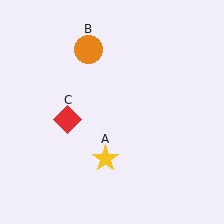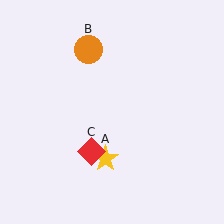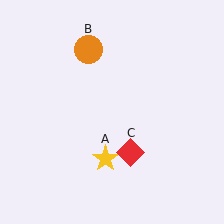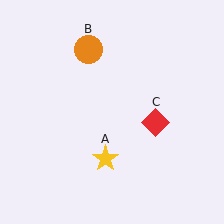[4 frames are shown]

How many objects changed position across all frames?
1 object changed position: red diamond (object C).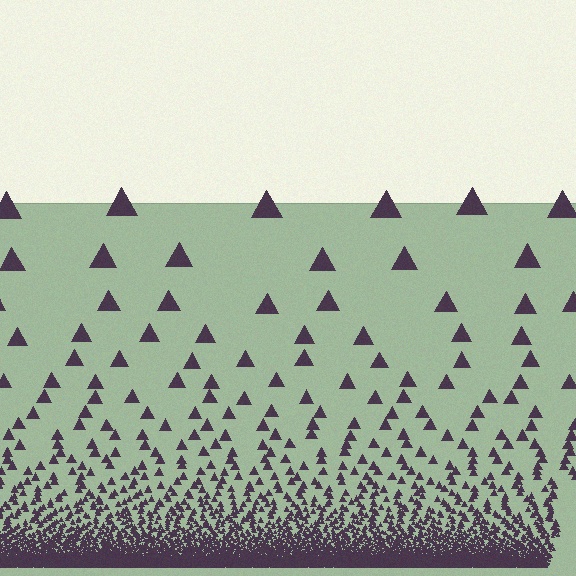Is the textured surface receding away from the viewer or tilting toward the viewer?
The surface appears to tilt toward the viewer. Texture elements get larger and sparser toward the top.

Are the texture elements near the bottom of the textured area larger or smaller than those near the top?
Smaller. The gradient is inverted — elements near the bottom are smaller and denser.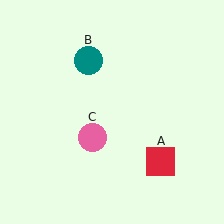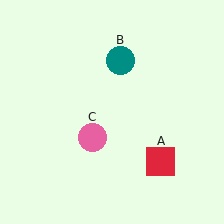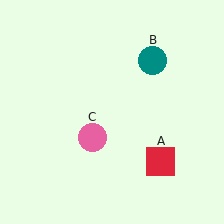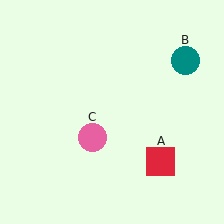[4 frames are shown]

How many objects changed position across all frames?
1 object changed position: teal circle (object B).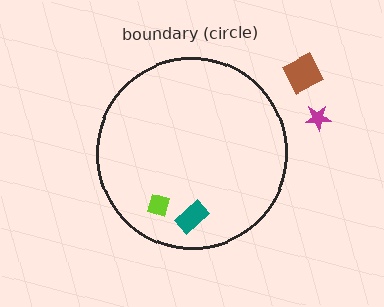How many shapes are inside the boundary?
2 inside, 2 outside.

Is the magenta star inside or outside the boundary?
Outside.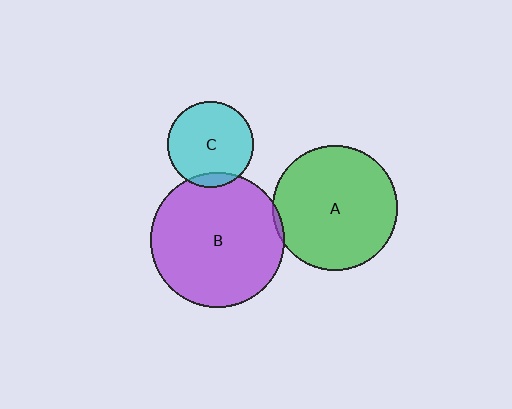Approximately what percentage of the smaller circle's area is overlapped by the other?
Approximately 10%.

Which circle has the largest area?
Circle B (purple).